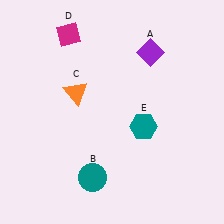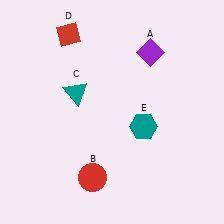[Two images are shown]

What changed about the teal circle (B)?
In Image 1, B is teal. In Image 2, it changed to red.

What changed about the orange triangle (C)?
In Image 1, C is orange. In Image 2, it changed to teal.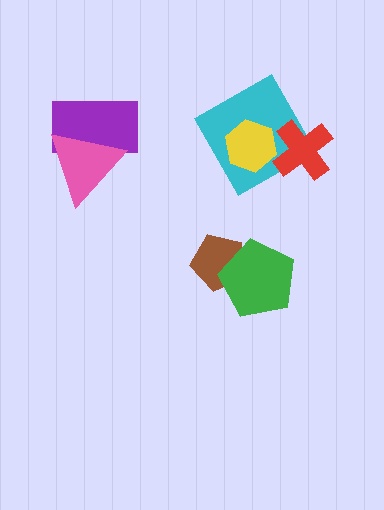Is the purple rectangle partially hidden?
Yes, it is partially covered by another shape.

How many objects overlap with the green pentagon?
1 object overlaps with the green pentagon.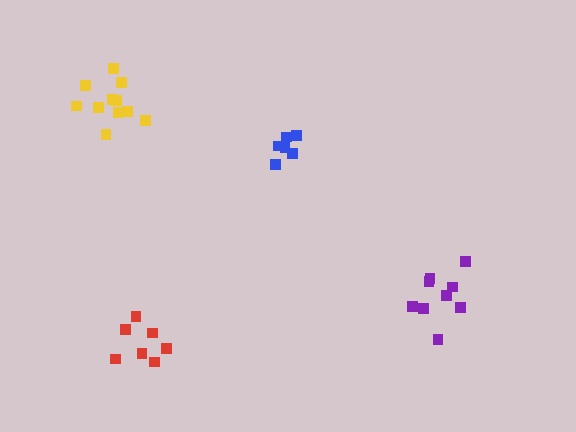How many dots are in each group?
Group 1: 11 dots, Group 2: 9 dots, Group 3: 6 dots, Group 4: 7 dots (33 total).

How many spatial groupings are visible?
There are 4 spatial groupings.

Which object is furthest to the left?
The yellow cluster is leftmost.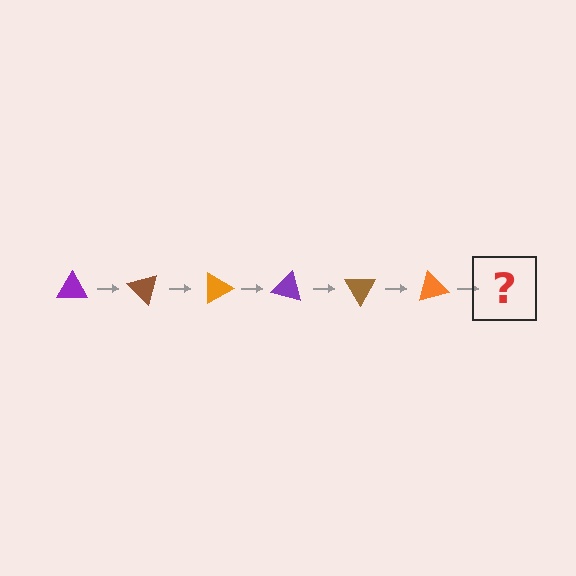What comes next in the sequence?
The next element should be a purple triangle, rotated 270 degrees from the start.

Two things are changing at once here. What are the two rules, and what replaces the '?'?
The two rules are that it rotates 45 degrees each step and the color cycles through purple, brown, and orange. The '?' should be a purple triangle, rotated 270 degrees from the start.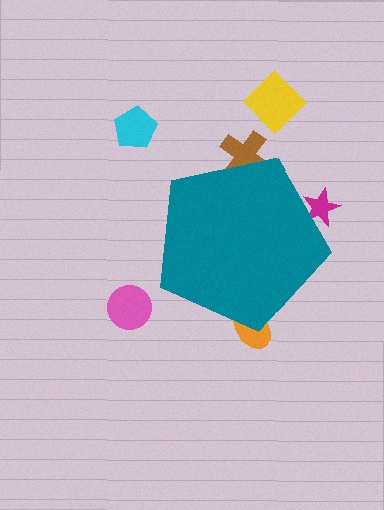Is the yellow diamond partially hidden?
No, the yellow diamond is fully visible.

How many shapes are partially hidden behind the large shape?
3 shapes are partially hidden.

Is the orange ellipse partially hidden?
Yes, the orange ellipse is partially hidden behind the teal pentagon.